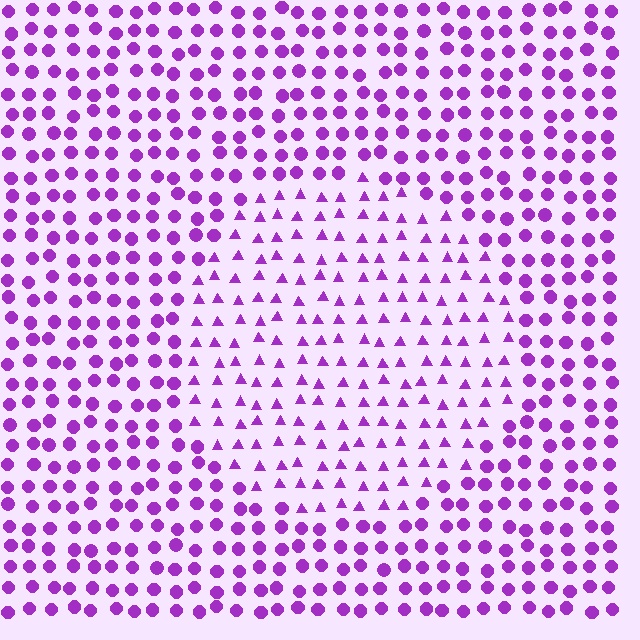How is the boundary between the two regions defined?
The boundary is defined by a change in element shape: triangles inside vs. circles outside. All elements share the same color and spacing.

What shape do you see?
I see a circle.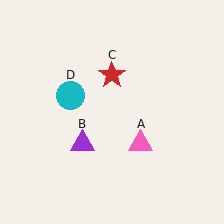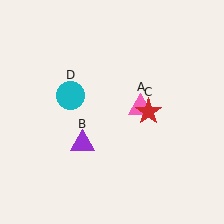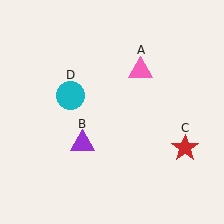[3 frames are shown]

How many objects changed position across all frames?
2 objects changed position: pink triangle (object A), red star (object C).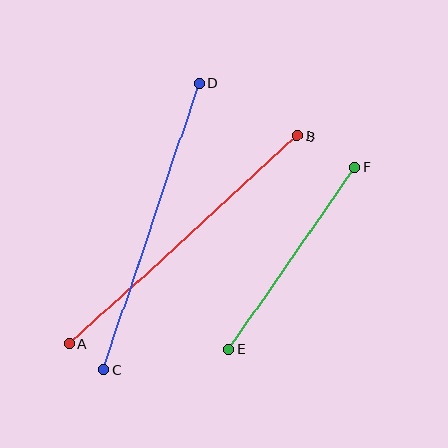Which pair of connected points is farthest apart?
Points A and B are farthest apart.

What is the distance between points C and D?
The distance is approximately 302 pixels.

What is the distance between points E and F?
The distance is approximately 222 pixels.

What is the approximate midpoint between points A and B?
The midpoint is at approximately (183, 240) pixels.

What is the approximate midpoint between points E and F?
The midpoint is at approximately (292, 258) pixels.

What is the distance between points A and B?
The distance is approximately 308 pixels.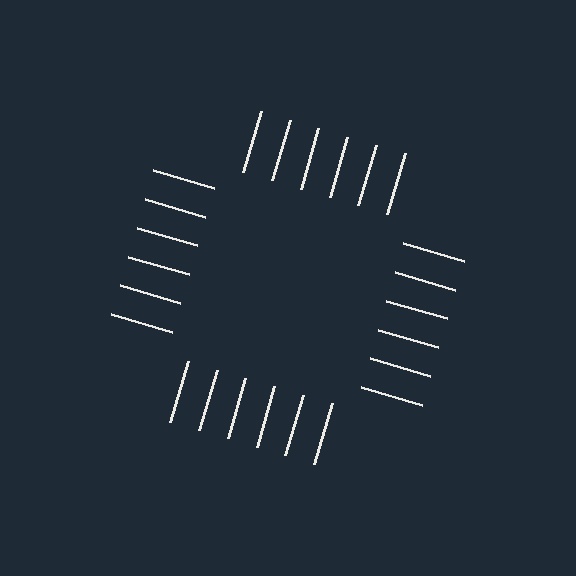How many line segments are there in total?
24 — 6 along each of the 4 edges.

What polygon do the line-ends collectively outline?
An illusory square — the line segments terminate on its edges but no continuous stroke is drawn.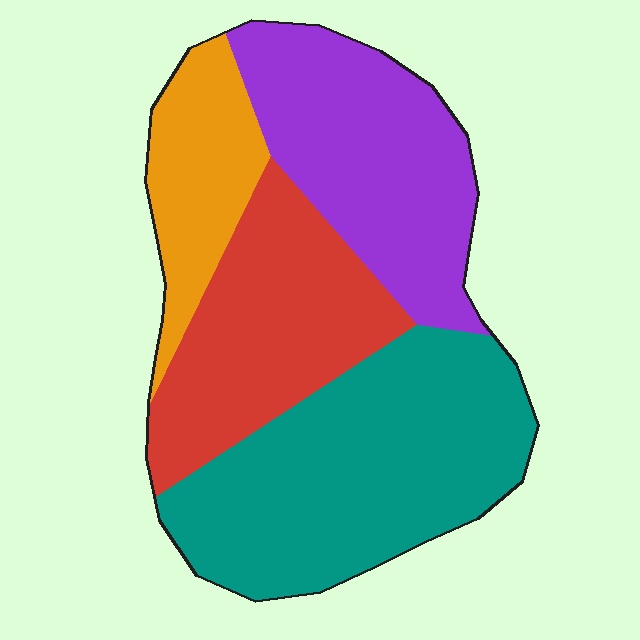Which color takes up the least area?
Orange, at roughly 15%.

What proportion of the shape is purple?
Purple covers around 25% of the shape.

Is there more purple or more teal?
Teal.